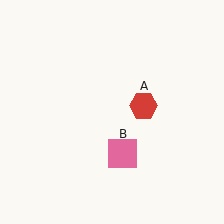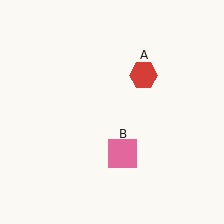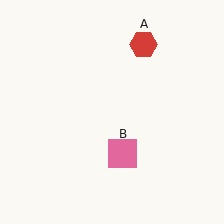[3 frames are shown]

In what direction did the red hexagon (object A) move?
The red hexagon (object A) moved up.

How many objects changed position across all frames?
1 object changed position: red hexagon (object A).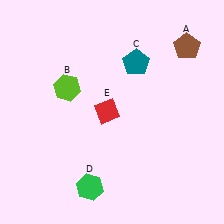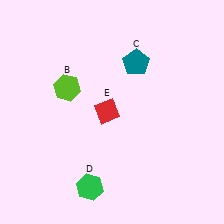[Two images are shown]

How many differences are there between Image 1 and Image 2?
There is 1 difference between the two images.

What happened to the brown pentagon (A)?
The brown pentagon (A) was removed in Image 2. It was in the top-right area of Image 1.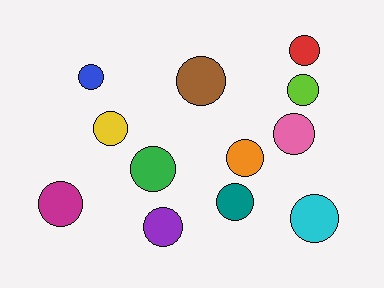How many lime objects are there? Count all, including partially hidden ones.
There is 1 lime object.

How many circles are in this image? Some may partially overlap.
There are 12 circles.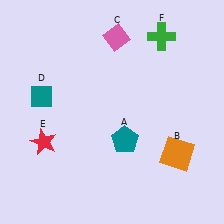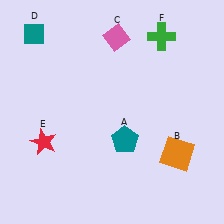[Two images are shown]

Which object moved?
The teal diamond (D) moved up.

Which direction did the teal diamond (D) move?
The teal diamond (D) moved up.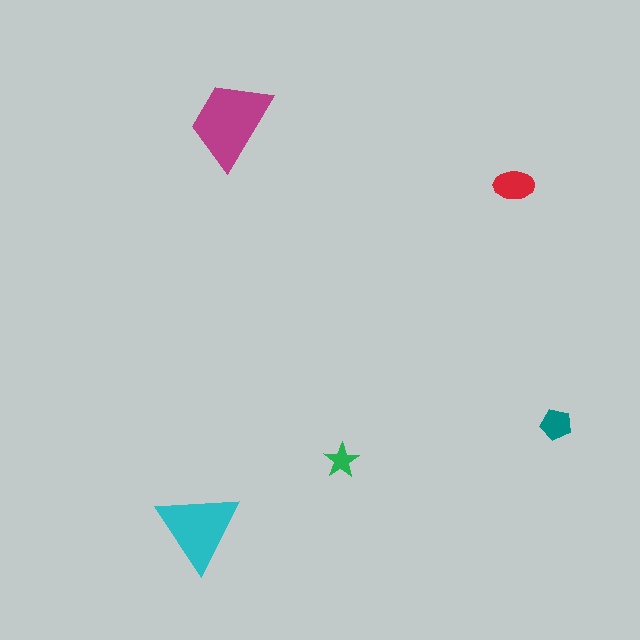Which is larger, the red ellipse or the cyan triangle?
The cyan triangle.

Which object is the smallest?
The green star.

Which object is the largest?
The magenta trapezoid.